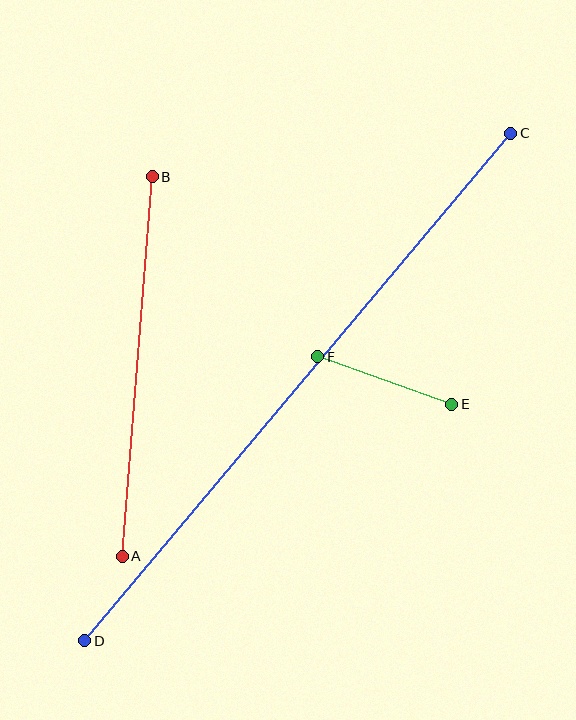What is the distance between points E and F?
The distance is approximately 142 pixels.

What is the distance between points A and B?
The distance is approximately 381 pixels.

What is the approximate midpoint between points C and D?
The midpoint is at approximately (298, 387) pixels.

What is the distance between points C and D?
The distance is approximately 663 pixels.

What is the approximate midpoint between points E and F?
The midpoint is at approximately (385, 380) pixels.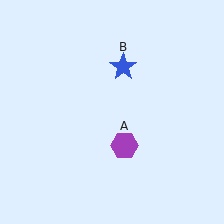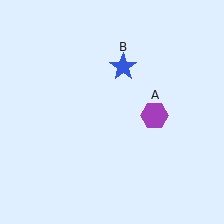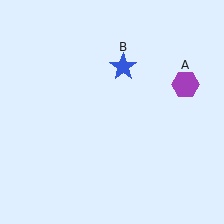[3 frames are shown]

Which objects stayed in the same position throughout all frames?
Blue star (object B) remained stationary.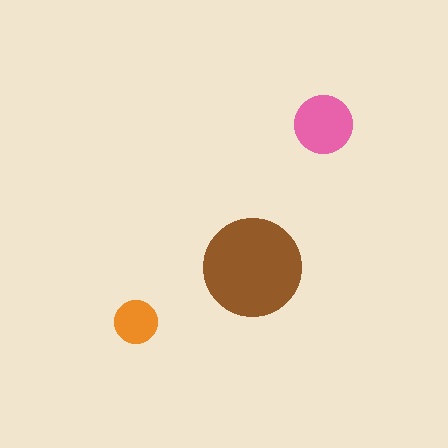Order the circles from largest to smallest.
the brown one, the pink one, the orange one.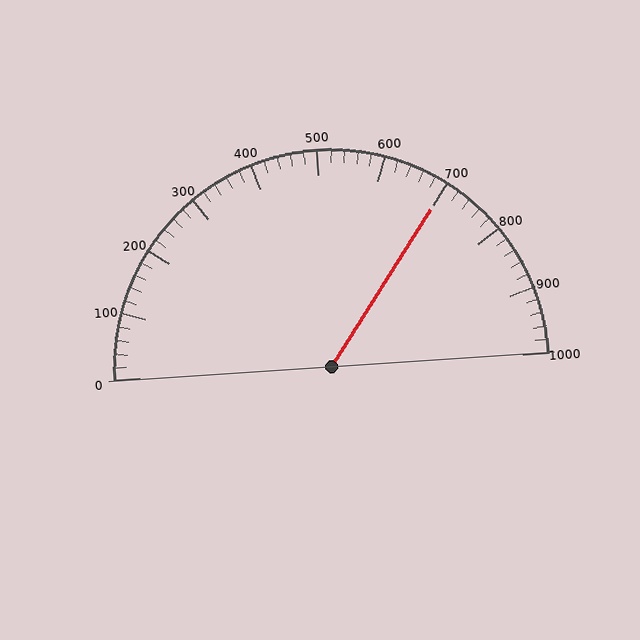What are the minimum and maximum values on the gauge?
The gauge ranges from 0 to 1000.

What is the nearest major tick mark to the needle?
The nearest major tick mark is 700.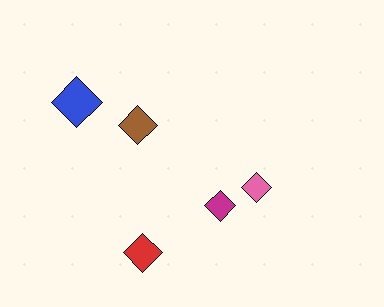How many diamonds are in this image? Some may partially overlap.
There are 5 diamonds.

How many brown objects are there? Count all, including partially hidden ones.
There is 1 brown object.